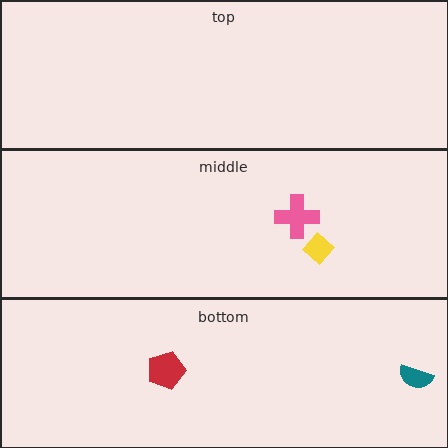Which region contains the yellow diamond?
The middle region.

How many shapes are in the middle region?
2.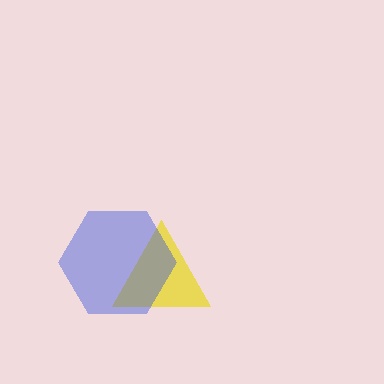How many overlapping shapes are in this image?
There are 2 overlapping shapes in the image.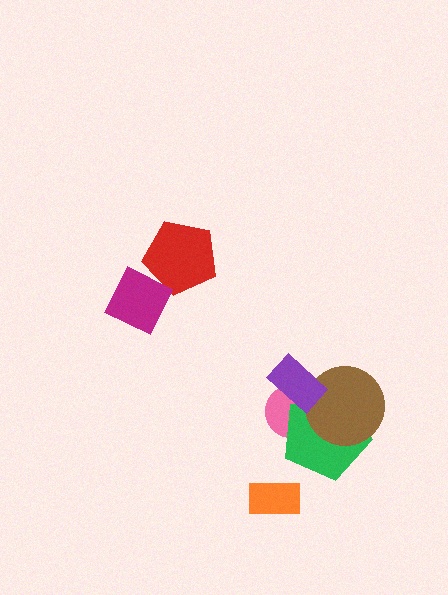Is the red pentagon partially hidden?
Yes, it is partially covered by another shape.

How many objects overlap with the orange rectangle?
0 objects overlap with the orange rectangle.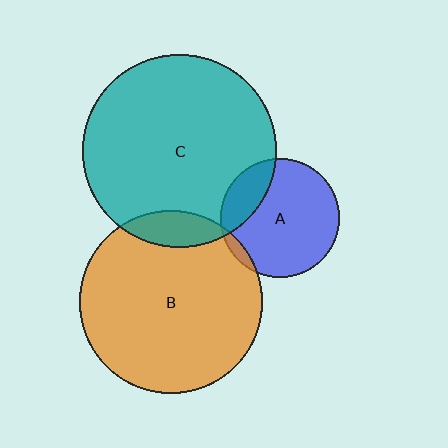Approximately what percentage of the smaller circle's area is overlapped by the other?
Approximately 20%.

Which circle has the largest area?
Circle C (teal).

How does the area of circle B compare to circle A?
Approximately 2.3 times.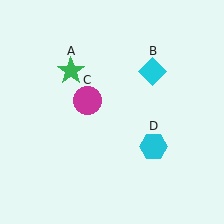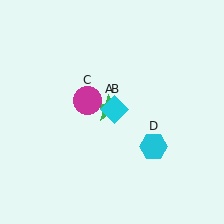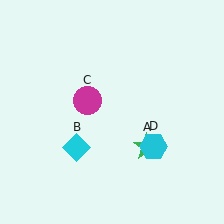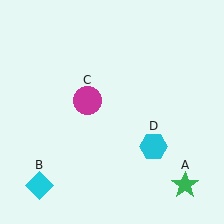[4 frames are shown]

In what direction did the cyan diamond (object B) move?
The cyan diamond (object B) moved down and to the left.